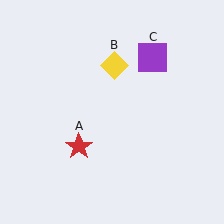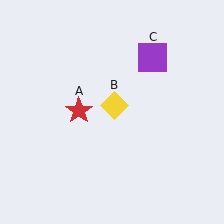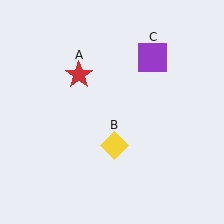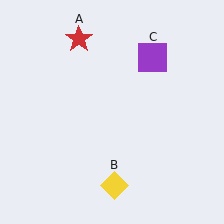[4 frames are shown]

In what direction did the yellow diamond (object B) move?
The yellow diamond (object B) moved down.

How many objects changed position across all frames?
2 objects changed position: red star (object A), yellow diamond (object B).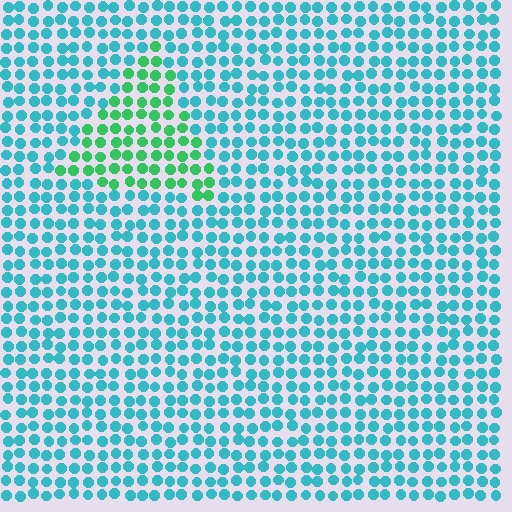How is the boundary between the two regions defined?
The boundary is defined purely by a slight shift in hue (about 47 degrees). Spacing, size, and orientation are identical on both sides.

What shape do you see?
I see a triangle.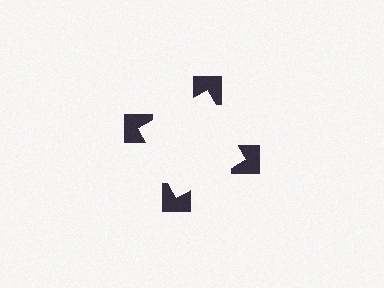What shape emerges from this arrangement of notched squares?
An illusory square — its edges are inferred from the aligned wedge cuts in the notched squares, not physically drawn.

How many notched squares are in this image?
There are 4 — one at each vertex of the illusory square.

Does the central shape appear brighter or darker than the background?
It typically appears slightly brighter than the background, even though no actual brightness change is drawn.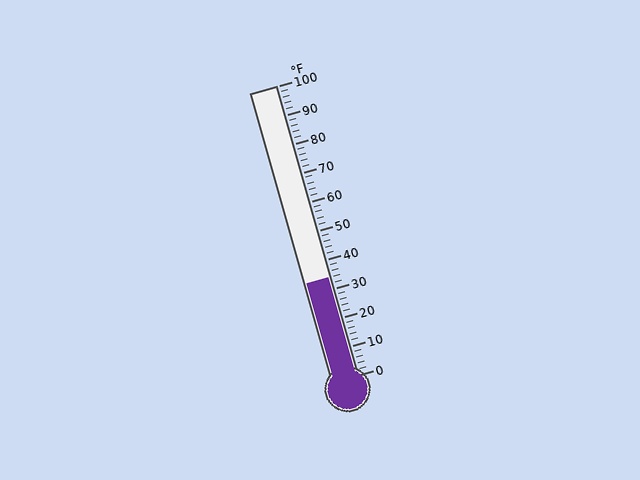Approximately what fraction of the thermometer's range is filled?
The thermometer is filled to approximately 35% of its range.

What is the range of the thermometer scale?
The thermometer scale ranges from 0°F to 100°F.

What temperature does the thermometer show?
The thermometer shows approximately 34°F.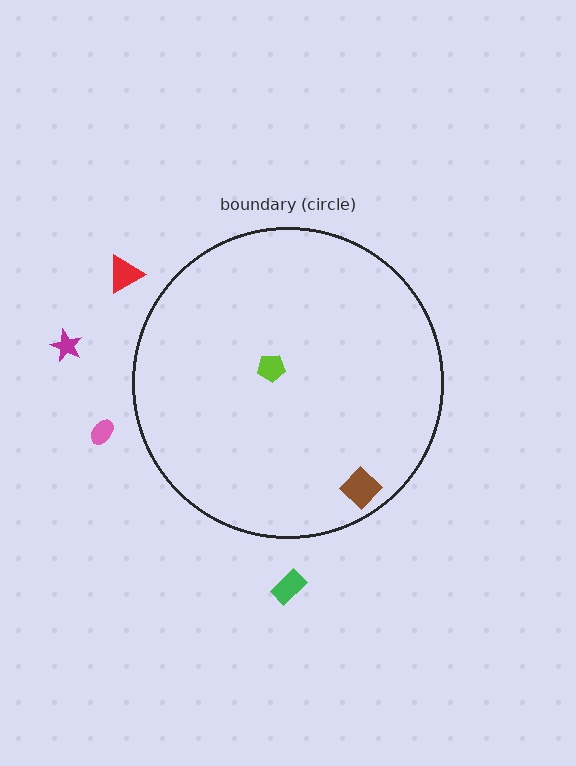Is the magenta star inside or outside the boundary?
Outside.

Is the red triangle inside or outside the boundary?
Outside.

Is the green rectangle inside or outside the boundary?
Outside.